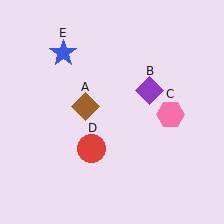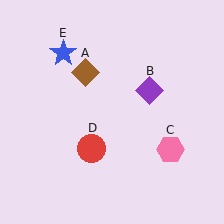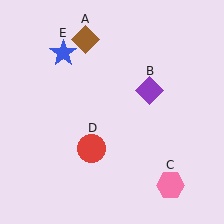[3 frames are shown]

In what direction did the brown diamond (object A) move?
The brown diamond (object A) moved up.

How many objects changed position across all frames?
2 objects changed position: brown diamond (object A), pink hexagon (object C).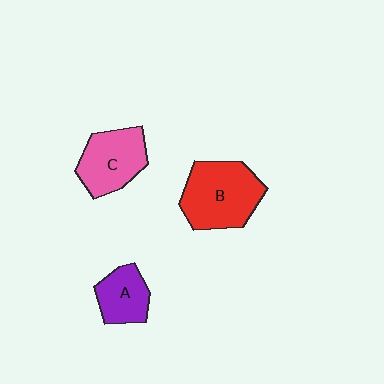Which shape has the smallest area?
Shape A (purple).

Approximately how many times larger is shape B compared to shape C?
Approximately 1.3 times.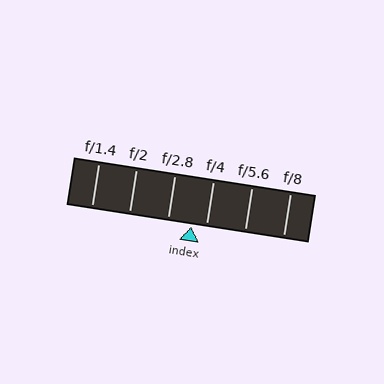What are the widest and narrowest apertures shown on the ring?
The widest aperture shown is f/1.4 and the narrowest is f/8.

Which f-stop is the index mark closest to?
The index mark is closest to f/4.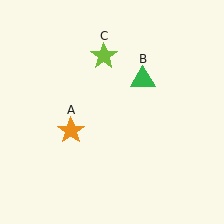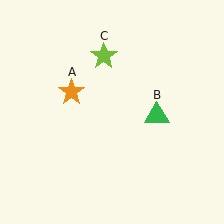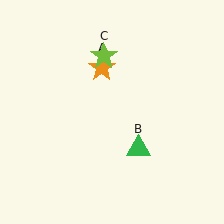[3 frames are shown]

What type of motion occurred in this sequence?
The orange star (object A), green triangle (object B) rotated clockwise around the center of the scene.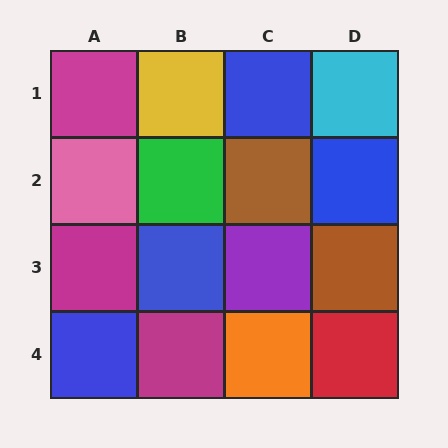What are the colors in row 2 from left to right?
Pink, green, brown, blue.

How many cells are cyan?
1 cell is cyan.